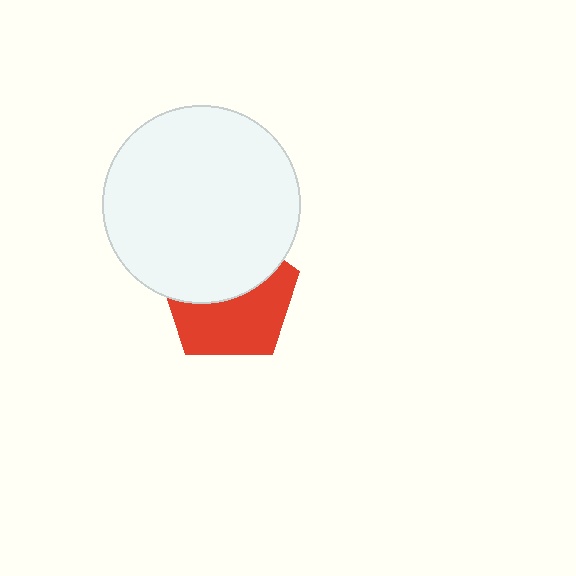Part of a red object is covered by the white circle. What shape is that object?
It is a pentagon.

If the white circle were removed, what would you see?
You would see the complete red pentagon.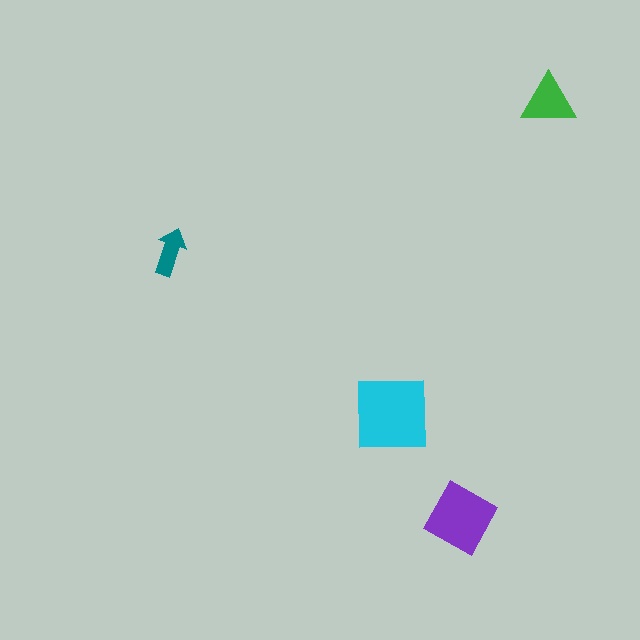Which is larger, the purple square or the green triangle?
The purple square.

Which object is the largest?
The cyan square.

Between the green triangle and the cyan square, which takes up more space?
The cyan square.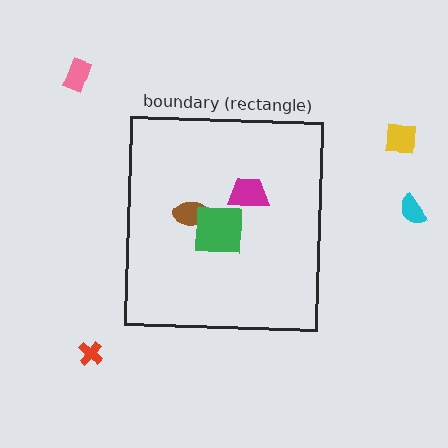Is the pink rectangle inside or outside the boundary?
Outside.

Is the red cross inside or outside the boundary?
Outside.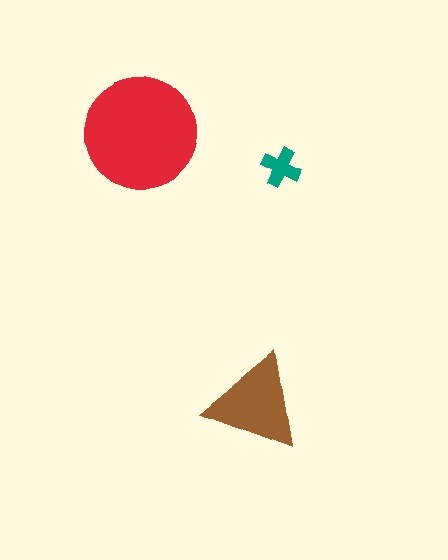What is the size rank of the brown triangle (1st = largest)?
2nd.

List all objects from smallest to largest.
The teal cross, the brown triangle, the red circle.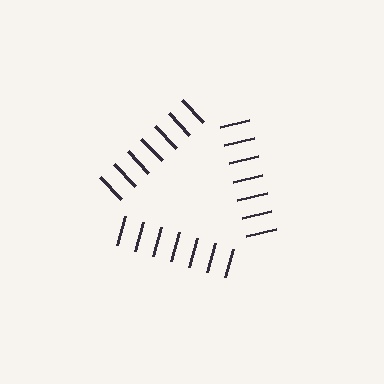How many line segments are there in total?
21 — 7 along each of the 3 edges.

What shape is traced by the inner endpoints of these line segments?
An illusory triangle — the line segments terminate on its edges but no continuous stroke is drawn.